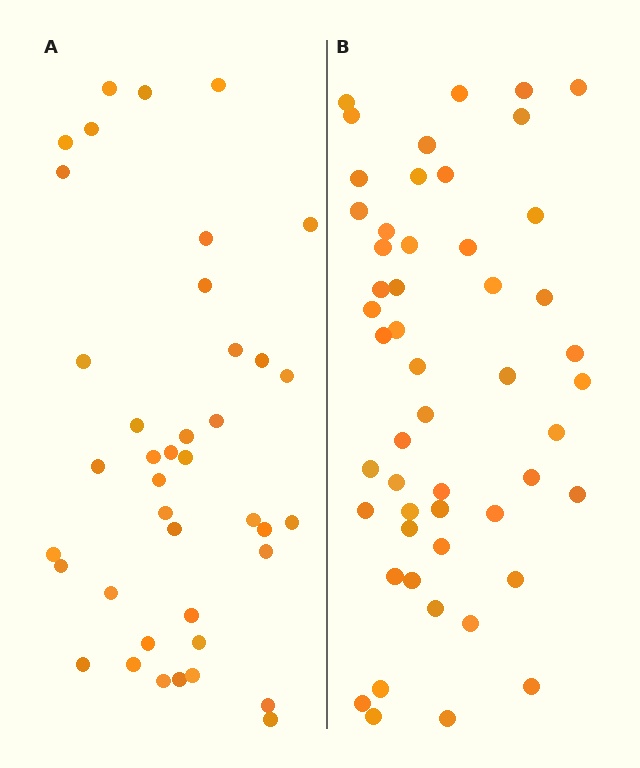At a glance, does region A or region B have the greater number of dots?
Region B (the right region) has more dots.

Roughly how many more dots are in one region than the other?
Region B has roughly 12 or so more dots than region A.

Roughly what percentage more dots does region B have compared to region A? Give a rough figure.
About 30% more.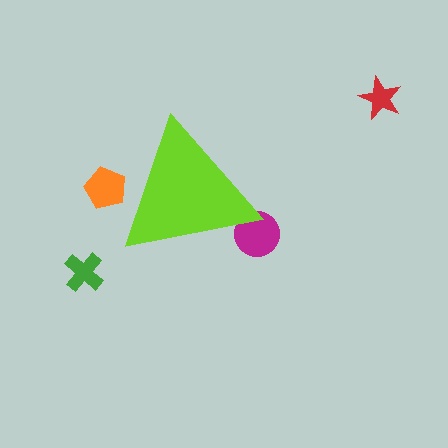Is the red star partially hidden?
No, the red star is fully visible.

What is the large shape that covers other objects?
A lime triangle.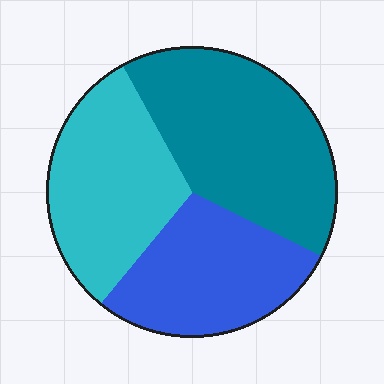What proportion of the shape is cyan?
Cyan covers around 30% of the shape.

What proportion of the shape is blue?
Blue covers roughly 30% of the shape.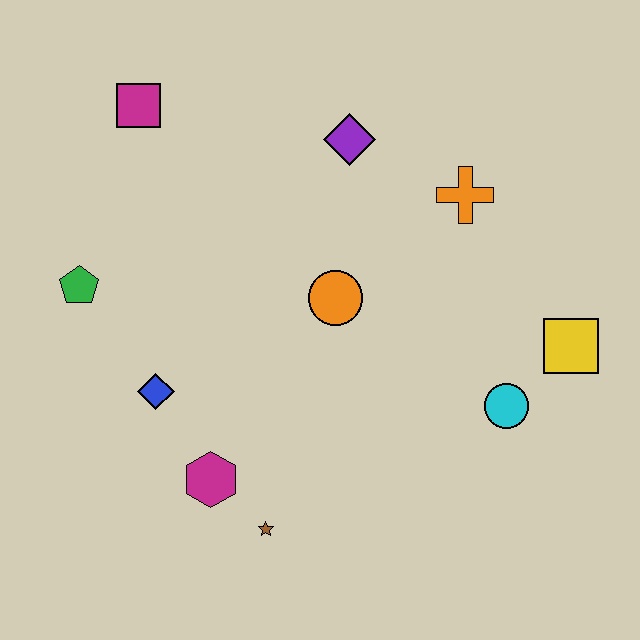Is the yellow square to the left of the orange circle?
No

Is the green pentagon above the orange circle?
Yes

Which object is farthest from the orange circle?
The magenta square is farthest from the orange circle.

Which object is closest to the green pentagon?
The blue diamond is closest to the green pentagon.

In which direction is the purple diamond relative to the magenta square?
The purple diamond is to the right of the magenta square.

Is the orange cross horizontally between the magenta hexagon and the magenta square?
No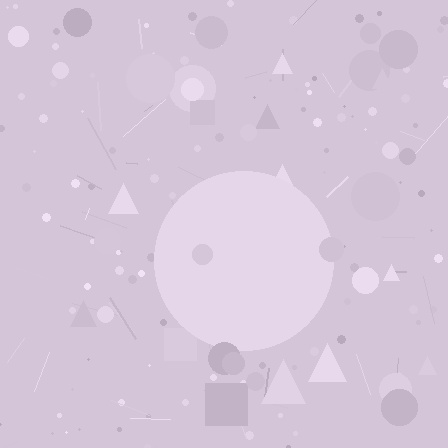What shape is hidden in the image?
A circle is hidden in the image.